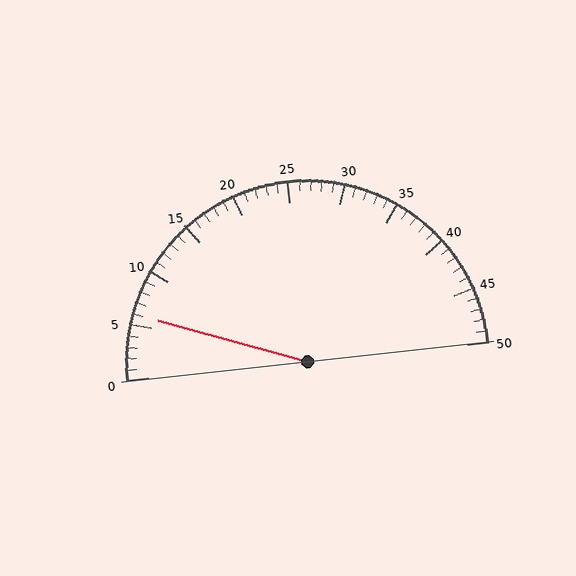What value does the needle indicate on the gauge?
The needle indicates approximately 6.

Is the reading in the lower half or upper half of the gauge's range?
The reading is in the lower half of the range (0 to 50).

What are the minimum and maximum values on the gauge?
The gauge ranges from 0 to 50.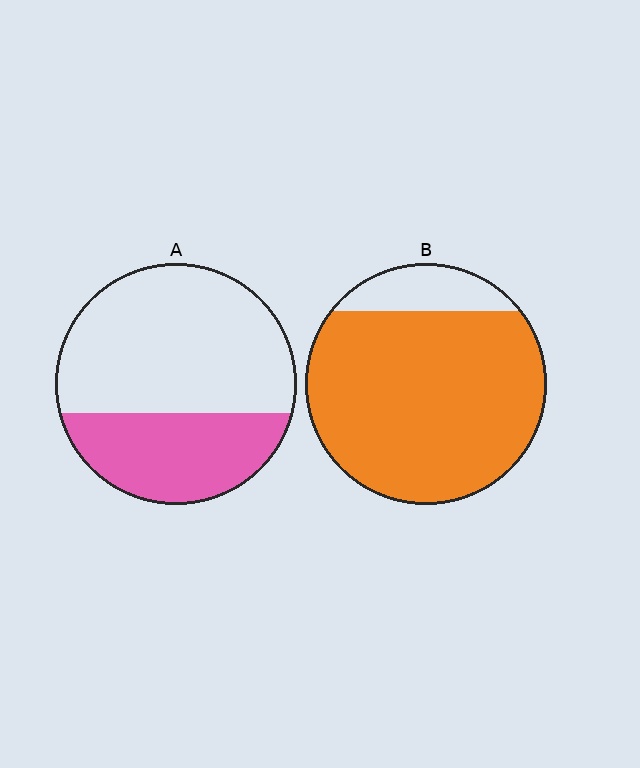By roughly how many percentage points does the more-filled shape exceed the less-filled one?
By roughly 50 percentage points (B over A).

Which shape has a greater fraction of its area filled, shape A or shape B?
Shape B.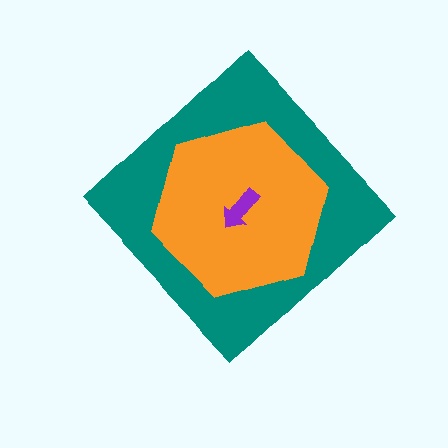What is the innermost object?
The purple arrow.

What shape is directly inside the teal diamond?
The orange hexagon.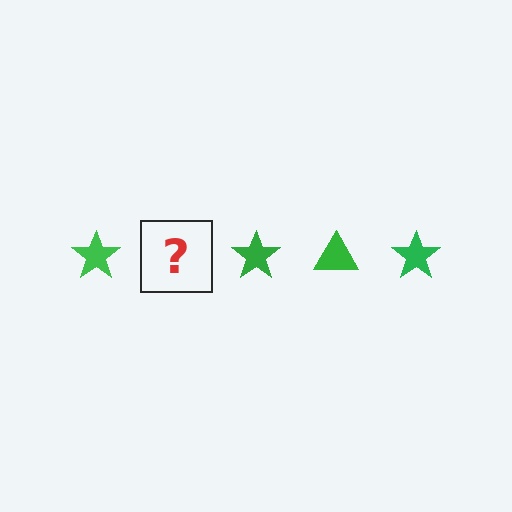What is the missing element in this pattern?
The missing element is a green triangle.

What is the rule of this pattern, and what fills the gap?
The rule is that the pattern cycles through star, triangle shapes in green. The gap should be filled with a green triangle.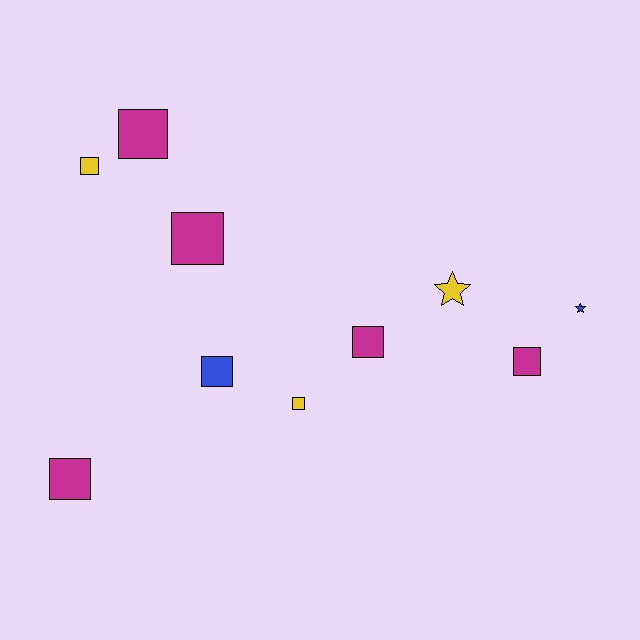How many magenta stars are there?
There are no magenta stars.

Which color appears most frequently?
Magenta, with 5 objects.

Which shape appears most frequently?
Square, with 8 objects.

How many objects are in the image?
There are 10 objects.